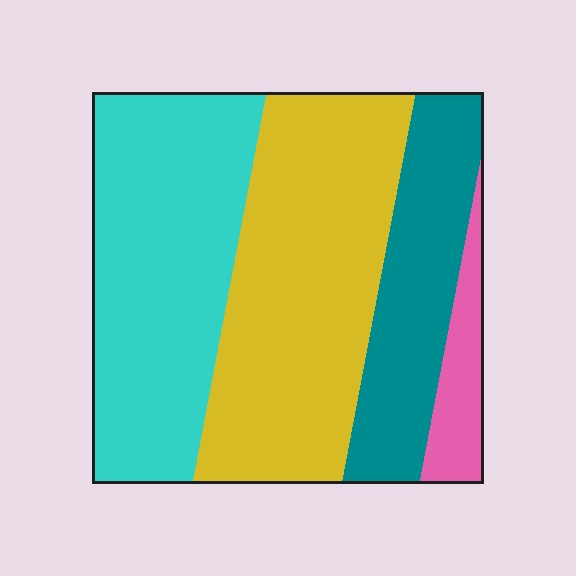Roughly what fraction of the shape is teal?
Teal takes up about one fifth (1/5) of the shape.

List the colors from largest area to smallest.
From largest to smallest: yellow, cyan, teal, pink.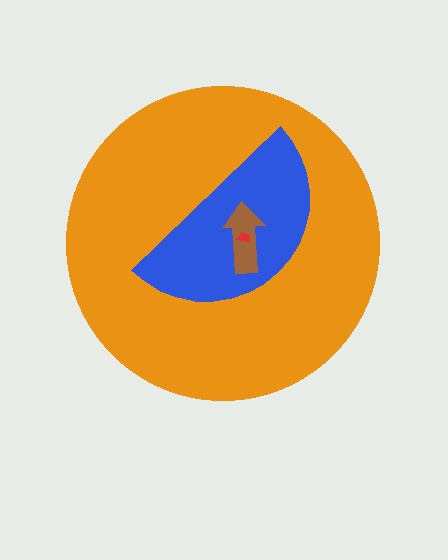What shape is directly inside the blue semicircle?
The brown arrow.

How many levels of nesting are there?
4.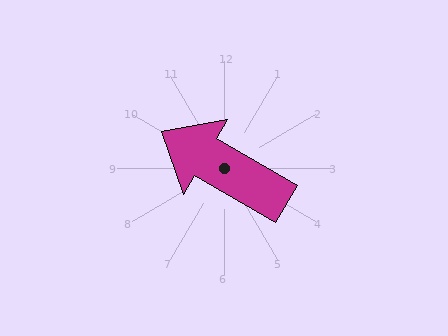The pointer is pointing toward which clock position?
Roughly 10 o'clock.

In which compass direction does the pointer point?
Northwest.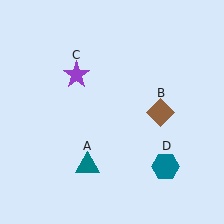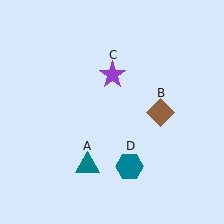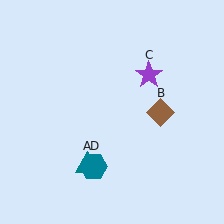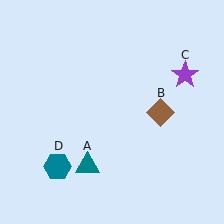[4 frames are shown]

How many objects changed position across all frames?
2 objects changed position: purple star (object C), teal hexagon (object D).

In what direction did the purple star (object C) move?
The purple star (object C) moved right.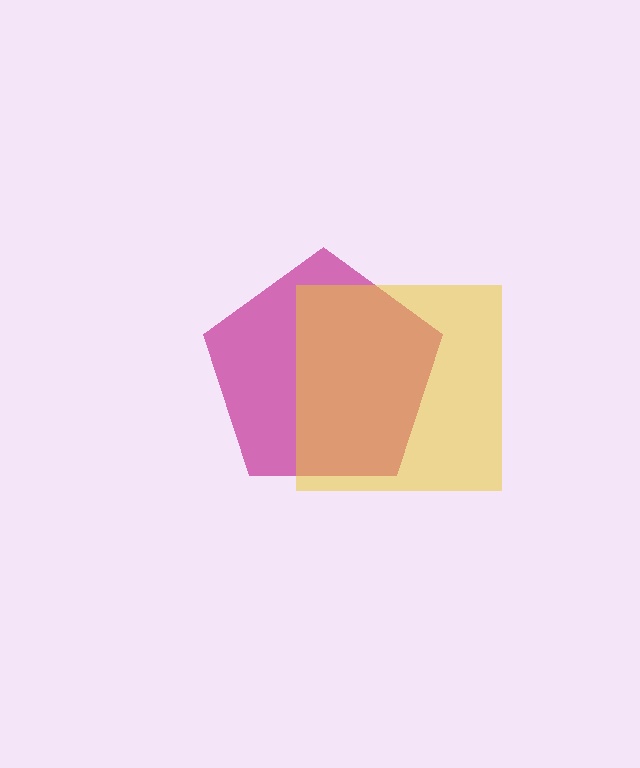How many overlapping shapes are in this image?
There are 2 overlapping shapes in the image.